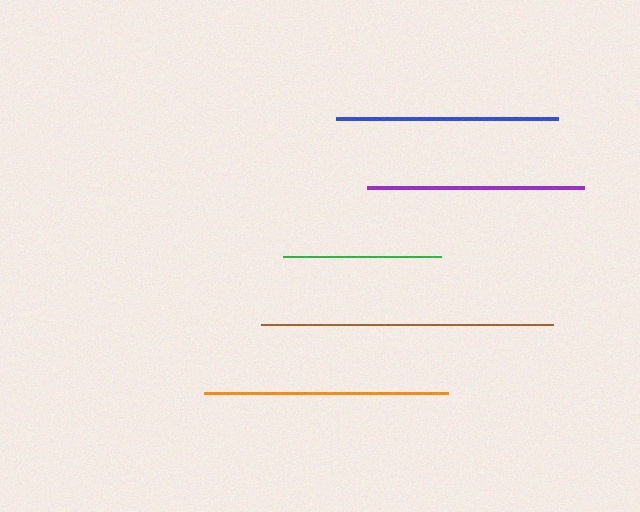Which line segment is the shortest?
The green line is the shortest at approximately 158 pixels.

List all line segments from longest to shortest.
From longest to shortest: brown, orange, blue, purple, green.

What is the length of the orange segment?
The orange segment is approximately 245 pixels long.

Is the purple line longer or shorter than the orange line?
The orange line is longer than the purple line.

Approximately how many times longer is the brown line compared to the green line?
The brown line is approximately 1.9 times the length of the green line.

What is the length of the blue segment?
The blue segment is approximately 222 pixels long.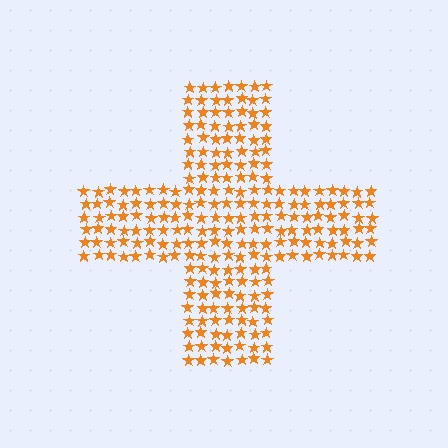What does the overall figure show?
The overall figure shows a cross.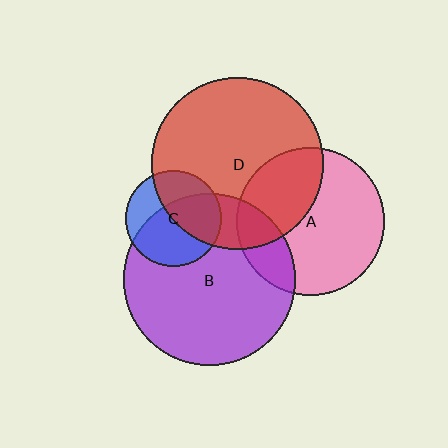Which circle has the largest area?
Circle B (purple).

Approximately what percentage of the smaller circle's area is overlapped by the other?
Approximately 45%.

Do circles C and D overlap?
Yes.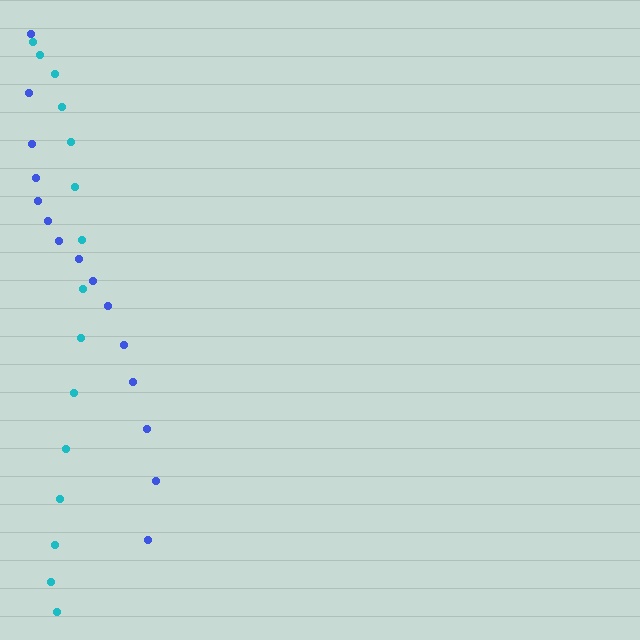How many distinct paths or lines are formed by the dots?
There are 2 distinct paths.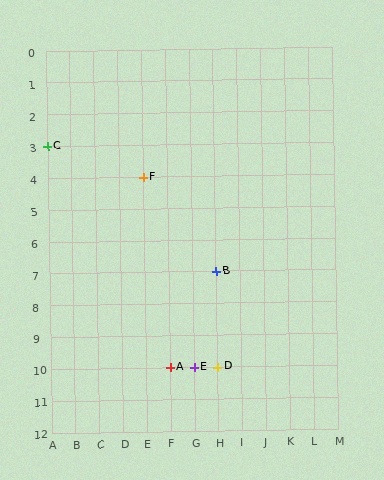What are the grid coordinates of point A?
Point A is at grid coordinates (F, 10).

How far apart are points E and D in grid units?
Points E and D are 1 column apart.